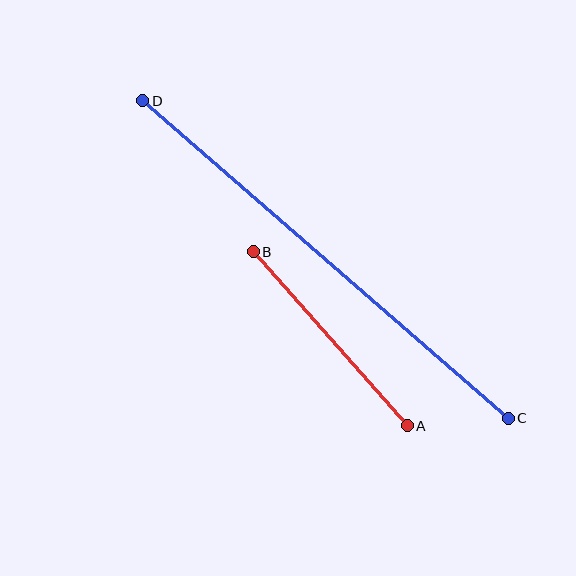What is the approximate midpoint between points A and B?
The midpoint is at approximately (330, 339) pixels.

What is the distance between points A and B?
The distance is approximately 232 pixels.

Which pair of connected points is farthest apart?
Points C and D are farthest apart.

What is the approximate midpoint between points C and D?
The midpoint is at approximately (326, 259) pixels.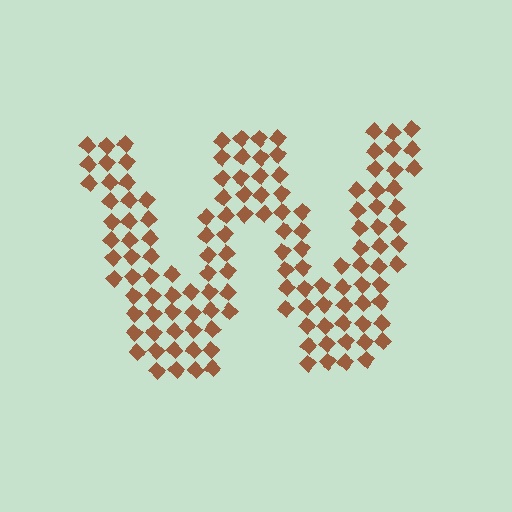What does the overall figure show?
The overall figure shows the letter W.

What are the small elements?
The small elements are diamonds.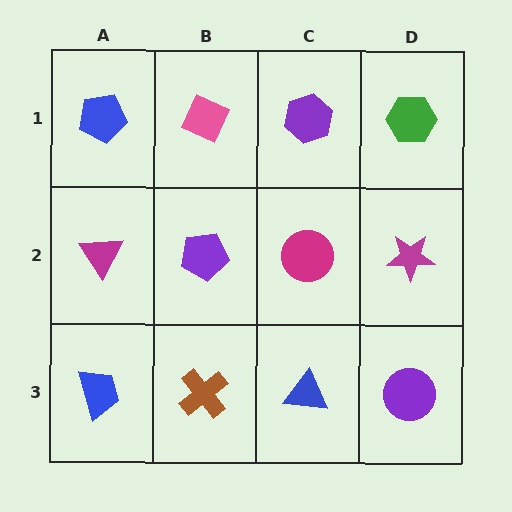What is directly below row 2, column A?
A blue trapezoid.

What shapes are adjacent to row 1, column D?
A magenta star (row 2, column D), a purple hexagon (row 1, column C).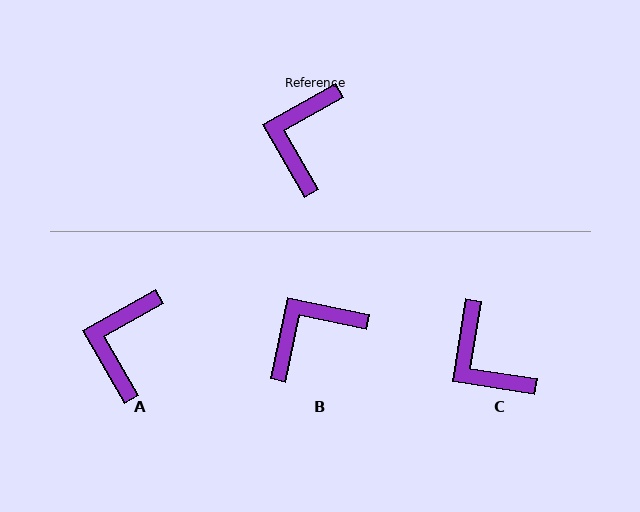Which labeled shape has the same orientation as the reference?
A.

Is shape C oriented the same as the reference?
No, it is off by about 51 degrees.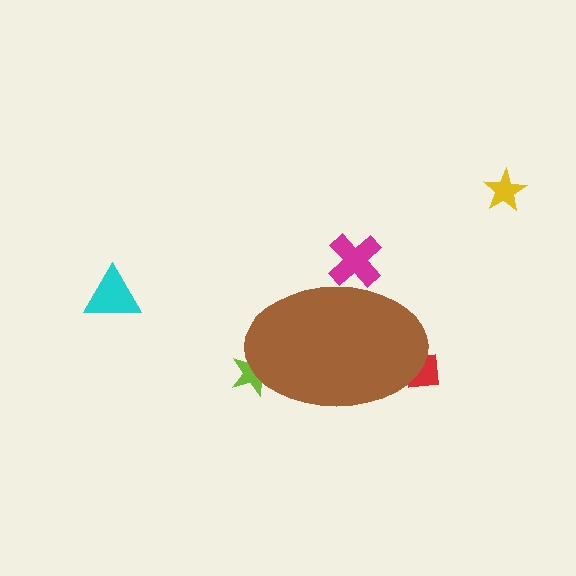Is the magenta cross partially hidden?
Yes, the magenta cross is partially hidden behind the brown ellipse.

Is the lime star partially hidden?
Yes, the lime star is partially hidden behind the brown ellipse.